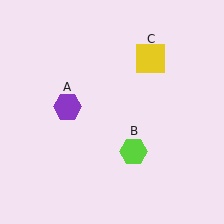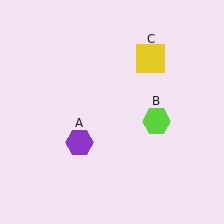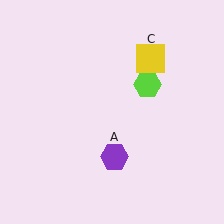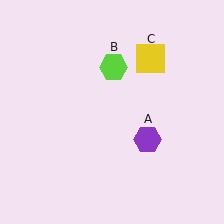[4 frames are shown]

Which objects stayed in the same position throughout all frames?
Yellow square (object C) remained stationary.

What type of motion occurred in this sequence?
The purple hexagon (object A), lime hexagon (object B) rotated counterclockwise around the center of the scene.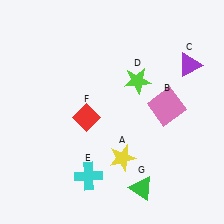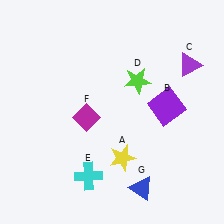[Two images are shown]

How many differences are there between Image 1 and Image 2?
There are 3 differences between the two images.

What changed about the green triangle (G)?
In Image 1, G is green. In Image 2, it changed to blue.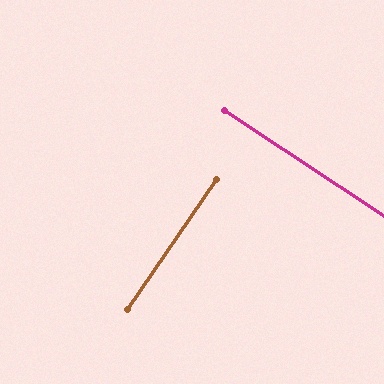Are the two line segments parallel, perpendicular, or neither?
Perpendicular — they meet at approximately 89°.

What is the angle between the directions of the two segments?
Approximately 89 degrees.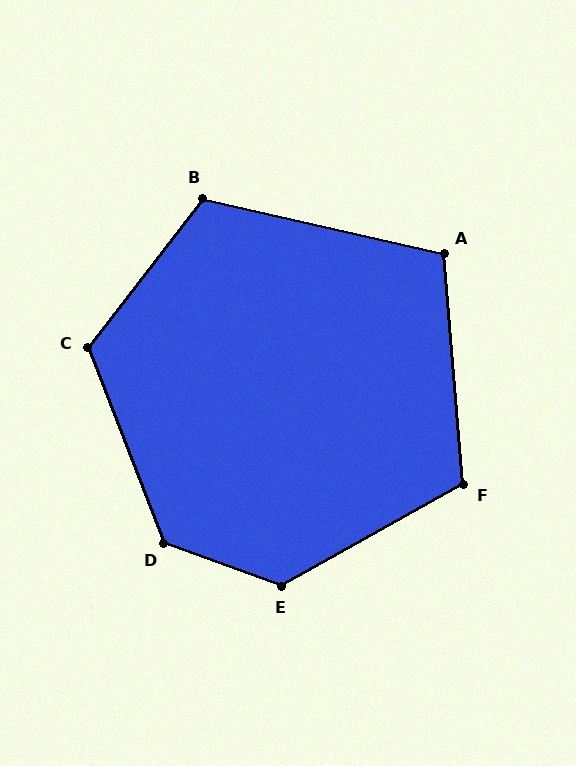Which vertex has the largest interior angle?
E, at approximately 131 degrees.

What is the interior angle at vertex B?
Approximately 115 degrees (obtuse).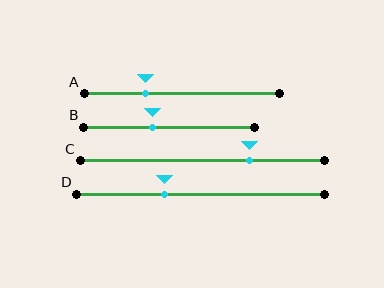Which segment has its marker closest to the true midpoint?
Segment B has its marker closest to the true midpoint.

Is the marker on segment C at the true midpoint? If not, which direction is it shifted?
No, the marker on segment C is shifted to the right by about 19% of the segment length.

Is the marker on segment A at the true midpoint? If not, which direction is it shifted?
No, the marker on segment A is shifted to the left by about 19% of the segment length.